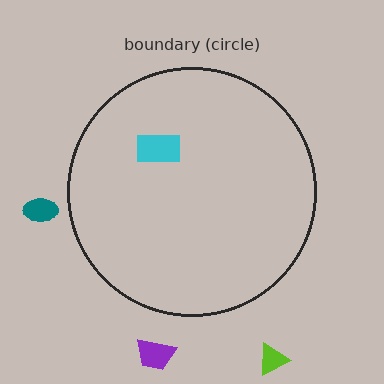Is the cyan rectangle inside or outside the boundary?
Inside.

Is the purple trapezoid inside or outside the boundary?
Outside.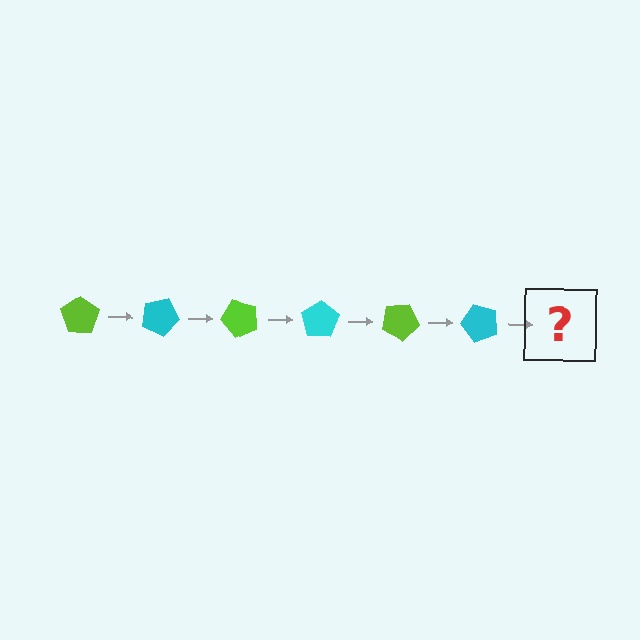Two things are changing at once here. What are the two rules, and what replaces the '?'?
The two rules are that it rotates 25 degrees each step and the color cycles through lime and cyan. The '?' should be a lime pentagon, rotated 150 degrees from the start.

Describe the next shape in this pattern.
It should be a lime pentagon, rotated 150 degrees from the start.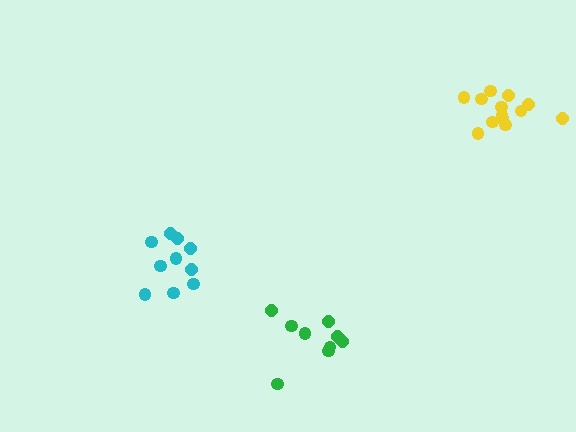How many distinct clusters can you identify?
There are 3 distinct clusters.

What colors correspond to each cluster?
The clusters are colored: cyan, yellow, green.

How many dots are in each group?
Group 1: 10 dots, Group 2: 13 dots, Group 3: 9 dots (32 total).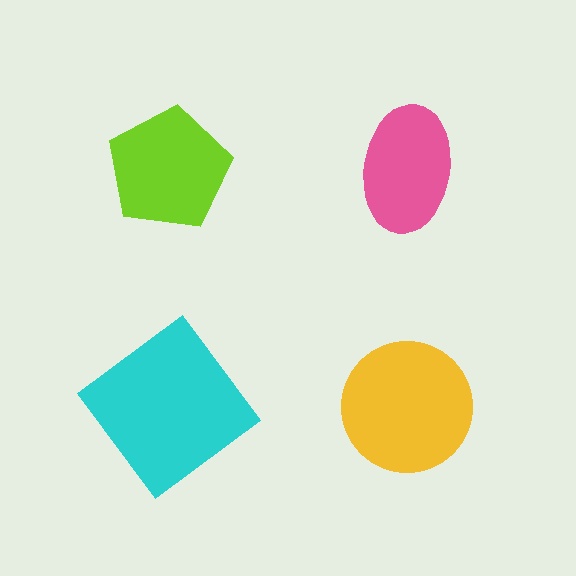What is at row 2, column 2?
A yellow circle.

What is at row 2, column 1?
A cyan diamond.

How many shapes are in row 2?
2 shapes.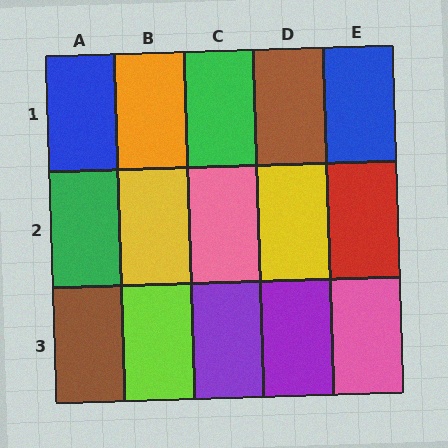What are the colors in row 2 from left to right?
Green, yellow, pink, yellow, red.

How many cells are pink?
2 cells are pink.